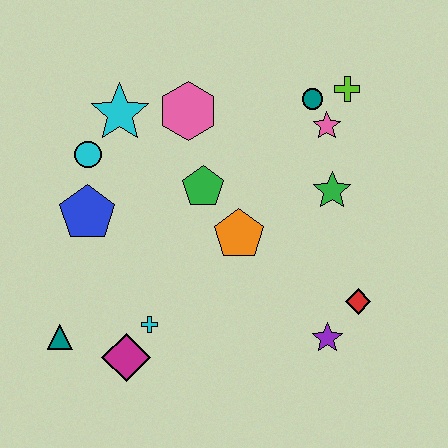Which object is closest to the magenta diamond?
The cyan cross is closest to the magenta diamond.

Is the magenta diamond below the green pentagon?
Yes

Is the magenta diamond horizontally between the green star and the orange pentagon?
No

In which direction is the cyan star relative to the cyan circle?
The cyan star is above the cyan circle.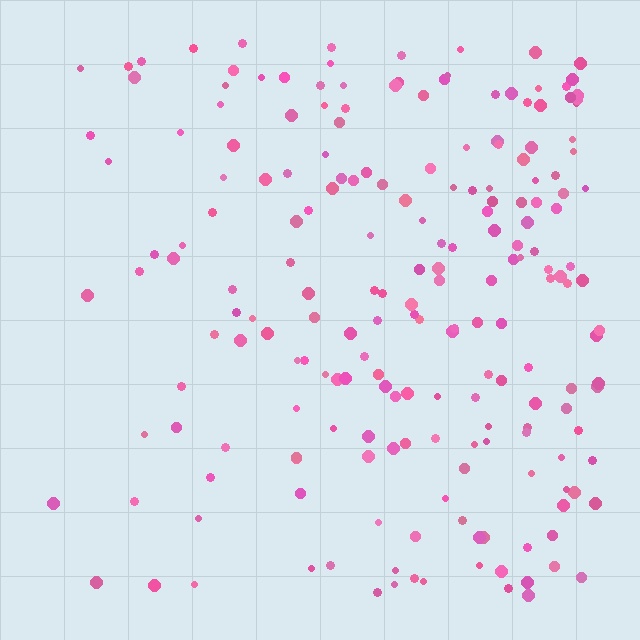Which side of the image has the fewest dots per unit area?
The left.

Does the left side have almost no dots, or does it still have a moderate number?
Still a moderate number, just noticeably fewer than the right.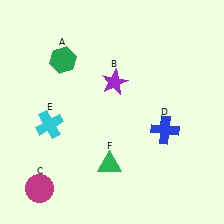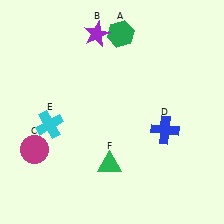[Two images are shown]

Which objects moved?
The objects that moved are: the green hexagon (A), the purple star (B), the magenta circle (C).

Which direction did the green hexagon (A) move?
The green hexagon (A) moved right.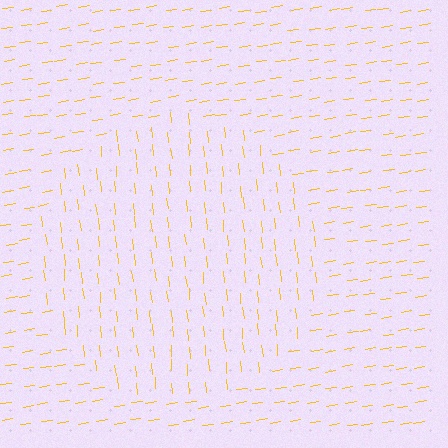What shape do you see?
I see a circle.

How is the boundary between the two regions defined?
The boundary is defined purely by a change in line orientation (approximately 87 degrees difference). All lines are the same color and thickness.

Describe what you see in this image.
The image is filled with small yellow line segments. A circle region in the image has lines oriented differently from the surrounding lines, creating a visible texture boundary.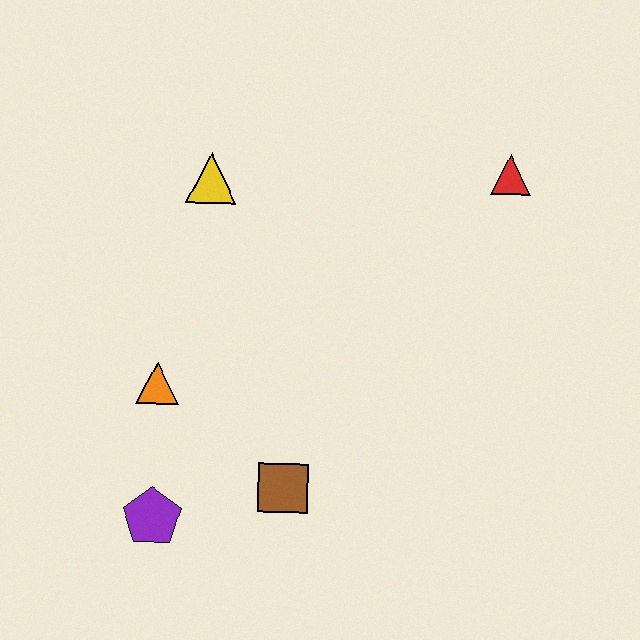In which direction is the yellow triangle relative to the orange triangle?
The yellow triangle is above the orange triangle.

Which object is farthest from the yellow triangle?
The purple pentagon is farthest from the yellow triangle.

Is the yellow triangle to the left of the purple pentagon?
No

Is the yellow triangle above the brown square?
Yes